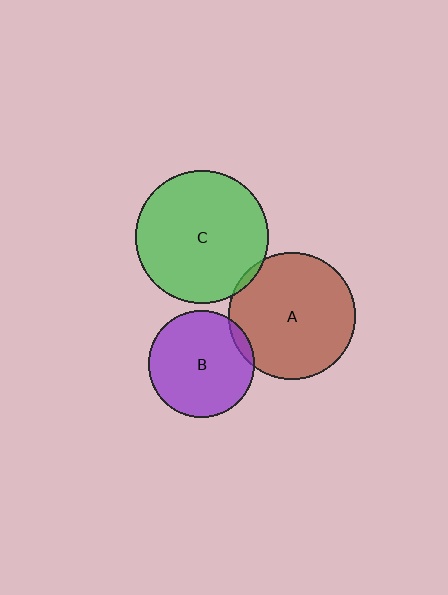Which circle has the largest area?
Circle C (green).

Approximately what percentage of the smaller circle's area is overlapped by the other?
Approximately 5%.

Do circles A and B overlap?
Yes.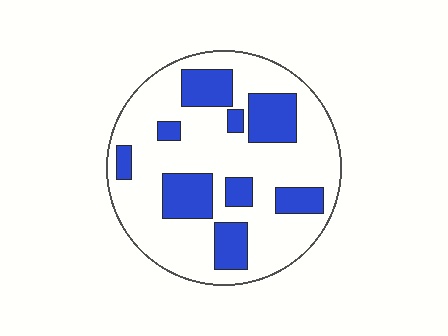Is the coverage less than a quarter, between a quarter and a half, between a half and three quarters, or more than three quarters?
Between a quarter and a half.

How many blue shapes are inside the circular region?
9.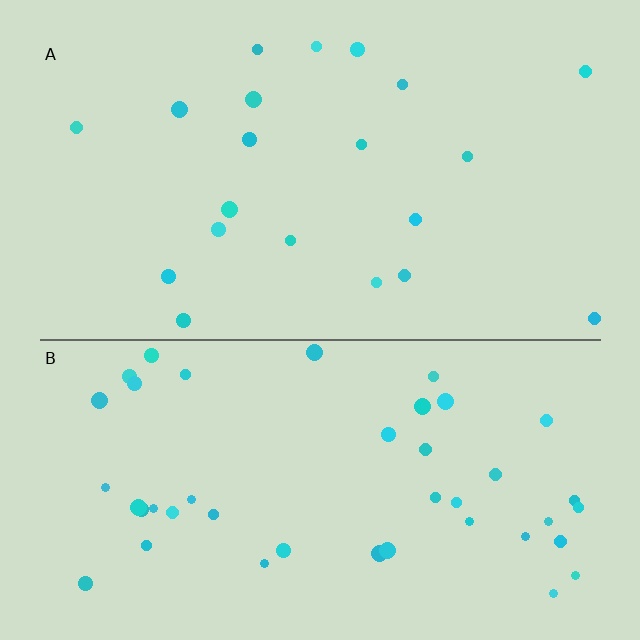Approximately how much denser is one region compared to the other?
Approximately 2.1× — region B over region A.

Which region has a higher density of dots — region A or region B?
B (the bottom).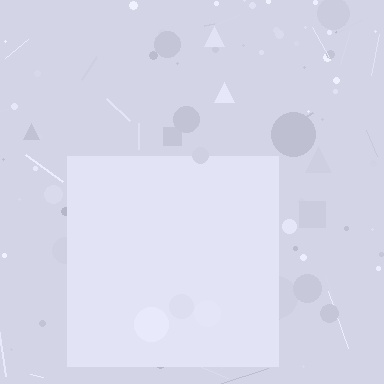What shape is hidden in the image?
A square is hidden in the image.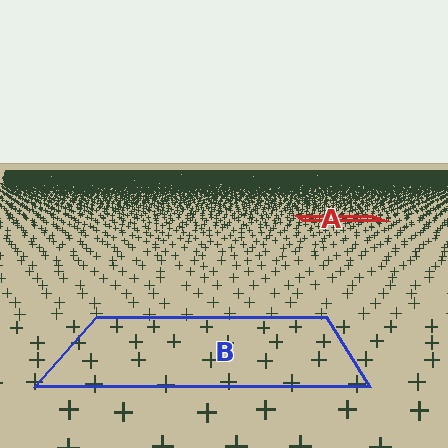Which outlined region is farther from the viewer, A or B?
Region A is farther from the viewer — the texture elements inside it appear smaller and more densely packed.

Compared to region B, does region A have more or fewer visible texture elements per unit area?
Region A has more texture elements per unit area — they are packed more densely because it is farther away.